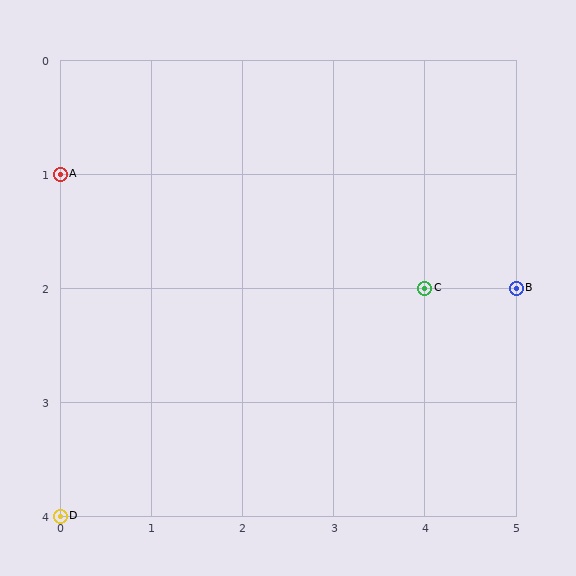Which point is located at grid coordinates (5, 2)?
Point B is at (5, 2).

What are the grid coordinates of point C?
Point C is at grid coordinates (4, 2).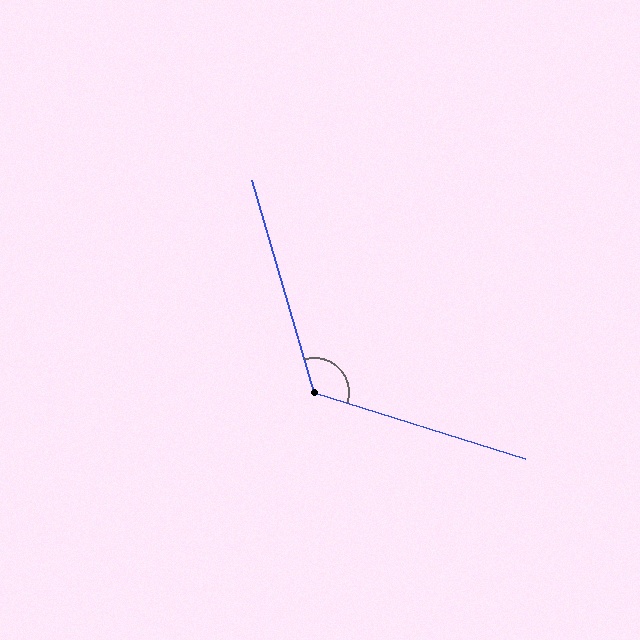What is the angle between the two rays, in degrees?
Approximately 123 degrees.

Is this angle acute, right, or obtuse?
It is obtuse.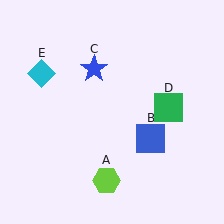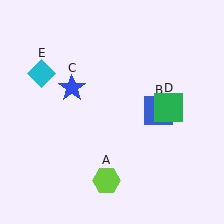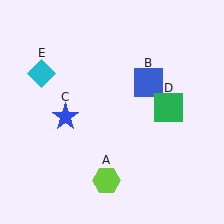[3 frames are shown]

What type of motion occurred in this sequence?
The blue square (object B), blue star (object C) rotated counterclockwise around the center of the scene.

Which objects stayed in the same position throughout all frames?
Lime hexagon (object A) and green square (object D) and cyan diamond (object E) remained stationary.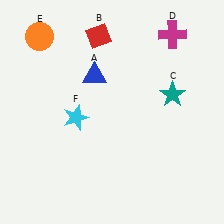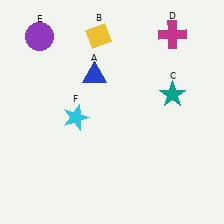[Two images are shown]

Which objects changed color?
B changed from red to yellow. E changed from orange to purple.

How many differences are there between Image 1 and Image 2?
There are 2 differences between the two images.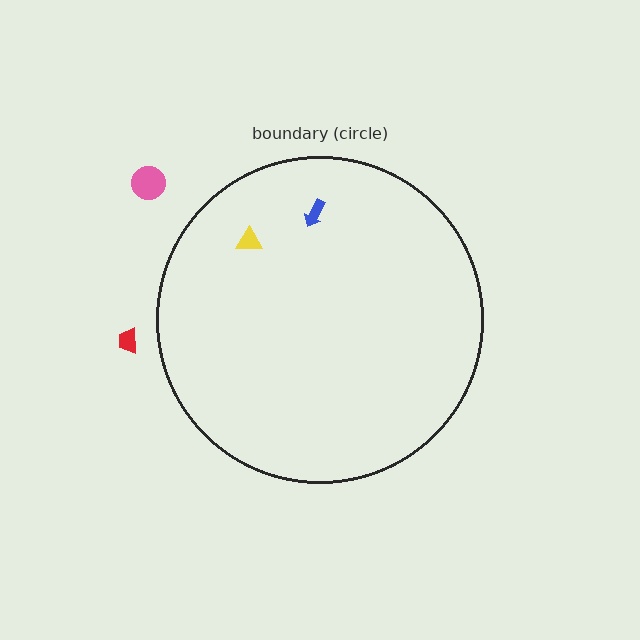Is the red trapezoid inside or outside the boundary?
Outside.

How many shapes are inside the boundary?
2 inside, 2 outside.